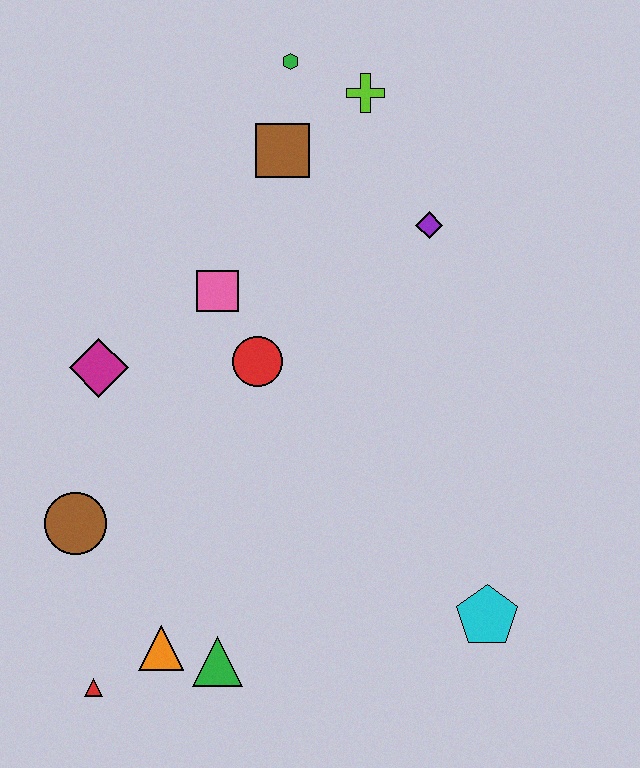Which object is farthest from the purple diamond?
The red triangle is farthest from the purple diamond.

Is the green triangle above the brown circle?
No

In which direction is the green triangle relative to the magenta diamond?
The green triangle is below the magenta diamond.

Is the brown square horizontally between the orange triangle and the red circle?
No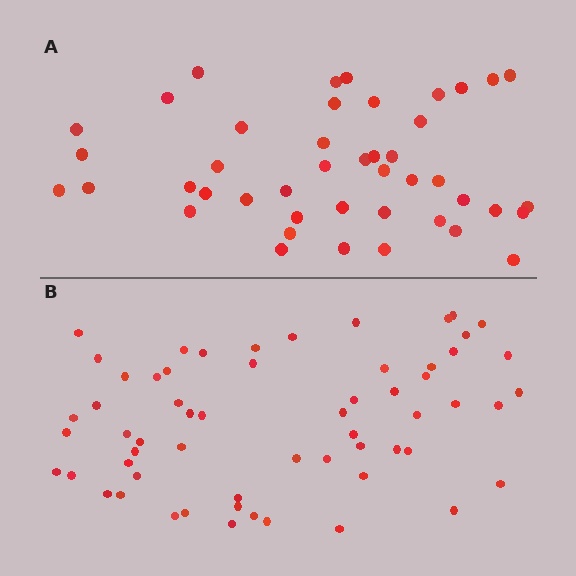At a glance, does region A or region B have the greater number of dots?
Region B (the bottom region) has more dots.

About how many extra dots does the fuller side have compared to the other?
Region B has approximately 15 more dots than region A.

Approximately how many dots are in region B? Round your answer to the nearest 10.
About 60 dots.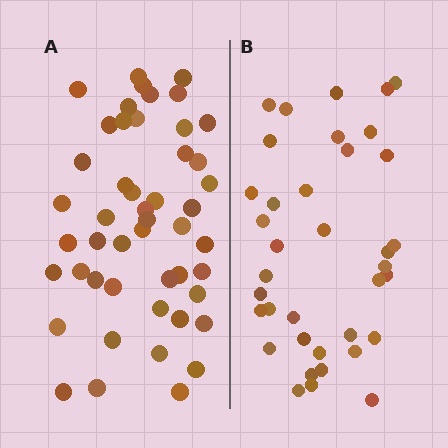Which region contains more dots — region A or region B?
Region A (the left region) has more dots.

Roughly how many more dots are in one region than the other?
Region A has roughly 12 or so more dots than region B.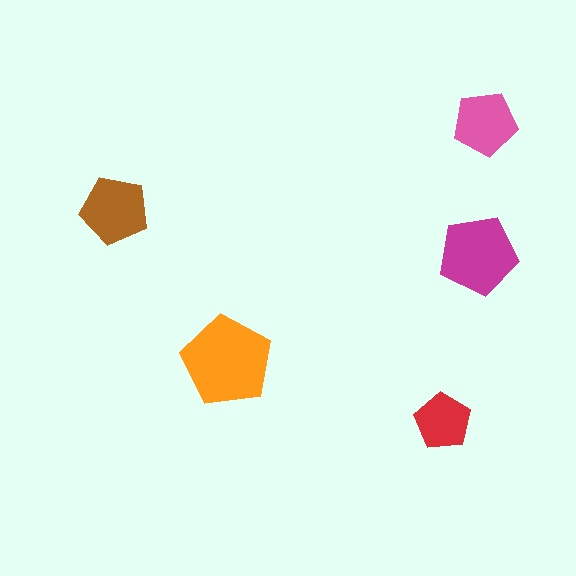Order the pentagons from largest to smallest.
the orange one, the magenta one, the brown one, the pink one, the red one.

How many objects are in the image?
There are 5 objects in the image.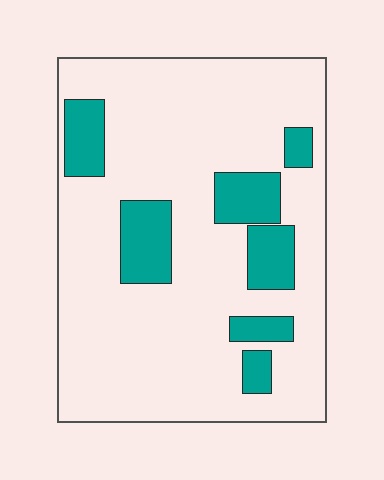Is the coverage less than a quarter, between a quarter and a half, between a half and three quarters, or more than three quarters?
Less than a quarter.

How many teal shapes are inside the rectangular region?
7.